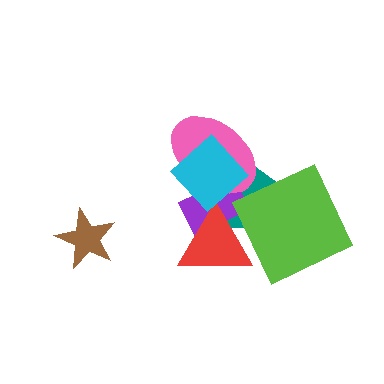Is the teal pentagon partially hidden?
Yes, it is partially covered by another shape.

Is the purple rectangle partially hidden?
Yes, it is partially covered by another shape.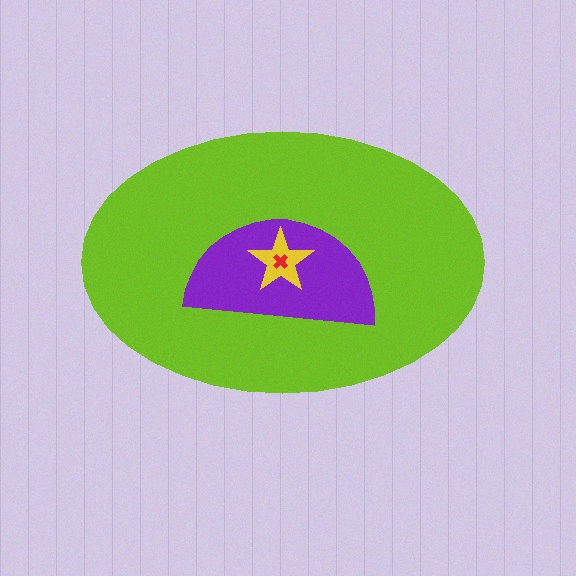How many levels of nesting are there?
4.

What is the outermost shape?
The lime ellipse.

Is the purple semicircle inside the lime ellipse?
Yes.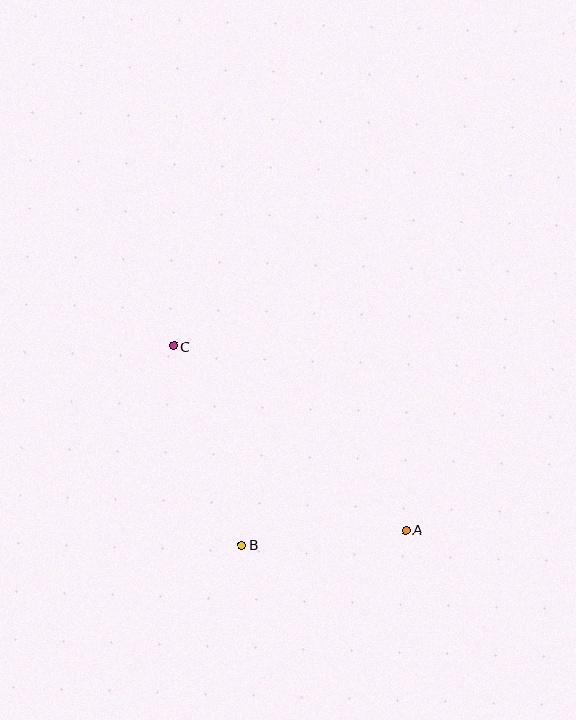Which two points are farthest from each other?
Points A and C are farthest from each other.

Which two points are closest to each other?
Points A and B are closest to each other.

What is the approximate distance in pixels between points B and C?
The distance between B and C is approximately 210 pixels.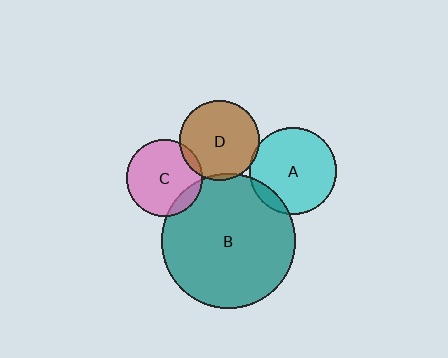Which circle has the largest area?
Circle B (teal).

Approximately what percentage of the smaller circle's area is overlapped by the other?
Approximately 5%.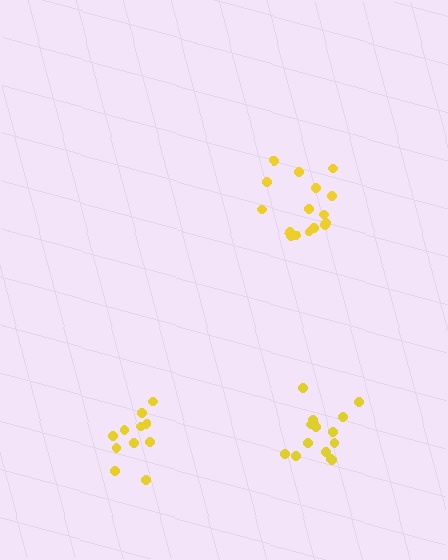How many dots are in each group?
Group 1: 11 dots, Group 2: 14 dots, Group 3: 17 dots (42 total).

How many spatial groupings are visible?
There are 3 spatial groupings.